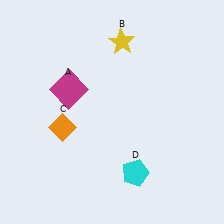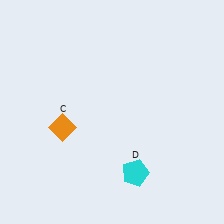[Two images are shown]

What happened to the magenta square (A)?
The magenta square (A) was removed in Image 2. It was in the top-left area of Image 1.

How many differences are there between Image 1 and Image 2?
There are 2 differences between the two images.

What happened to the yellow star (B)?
The yellow star (B) was removed in Image 2. It was in the top-right area of Image 1.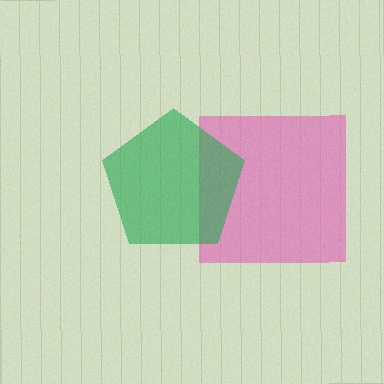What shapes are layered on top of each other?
The layered shapes are: a pink square, a green pentagon.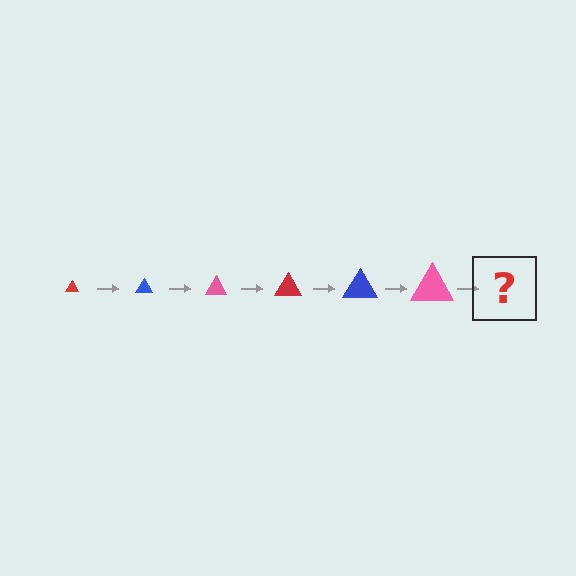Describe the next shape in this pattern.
It should be a red triangle, larger than the previous one.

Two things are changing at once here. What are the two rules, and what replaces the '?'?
The two rules are that the triangle grows larger each step and the color cycles through red, blue, and pink. The '?' should be a red triangle, larger than the previous one.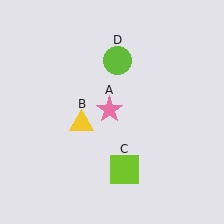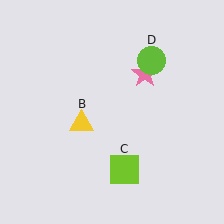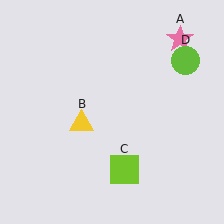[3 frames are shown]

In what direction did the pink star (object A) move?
The pink star (object A) moved up and to the right.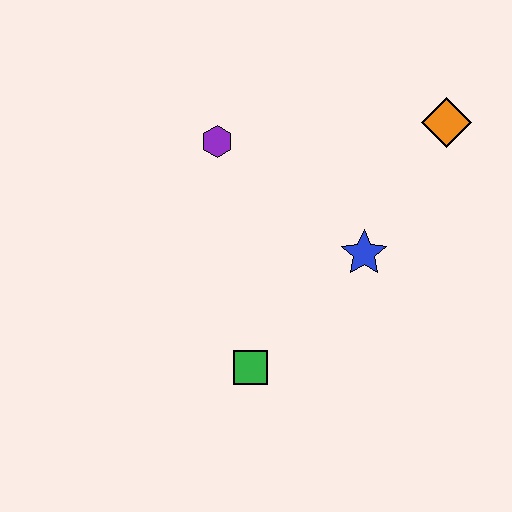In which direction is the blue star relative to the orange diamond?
The blue star is below the orange diamond.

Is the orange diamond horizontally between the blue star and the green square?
No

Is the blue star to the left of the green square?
No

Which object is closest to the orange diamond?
The blue star is closest to the orange diamond.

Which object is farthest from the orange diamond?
The green square is farthest from the orange diamond.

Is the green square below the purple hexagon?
Yes